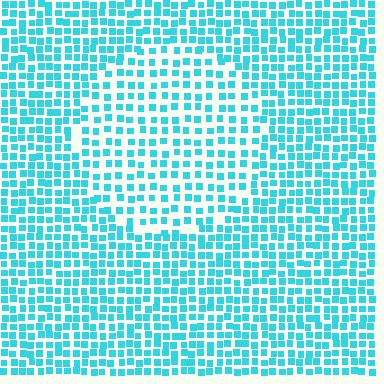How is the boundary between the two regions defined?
The boundary is defined by a change in element density (approximately 1.6x ratio). All elements are the same color, size, and shape.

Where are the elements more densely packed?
The elements are more densely packed outside the circle boundary.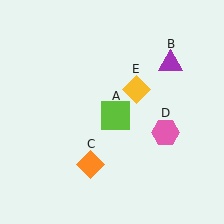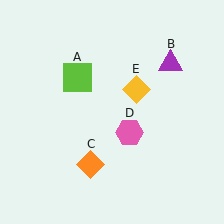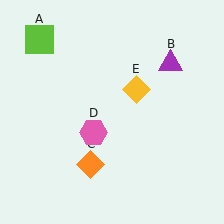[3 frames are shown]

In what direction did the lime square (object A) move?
The lime square (object A) moved up and to the left.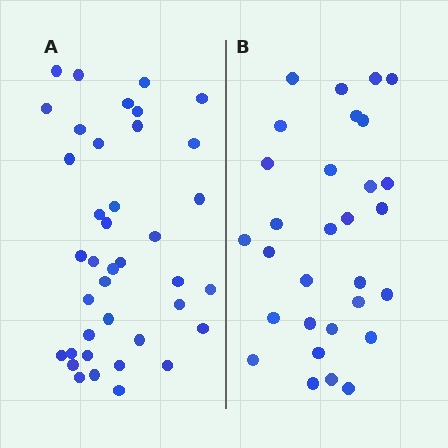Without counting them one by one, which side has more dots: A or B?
Region A (the left region) has more dots.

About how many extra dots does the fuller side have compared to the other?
Region A has roughly 8 or so more dots than region B.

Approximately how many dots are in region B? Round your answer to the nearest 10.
About 30 dots.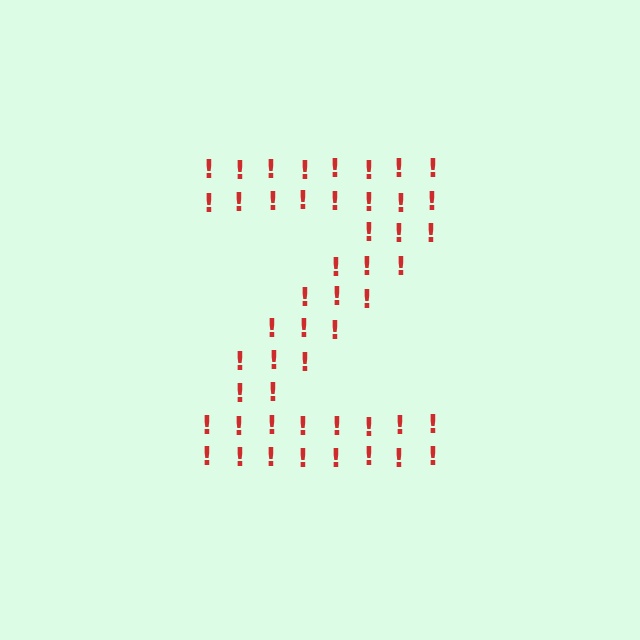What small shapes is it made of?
It is made of small exclamation marks.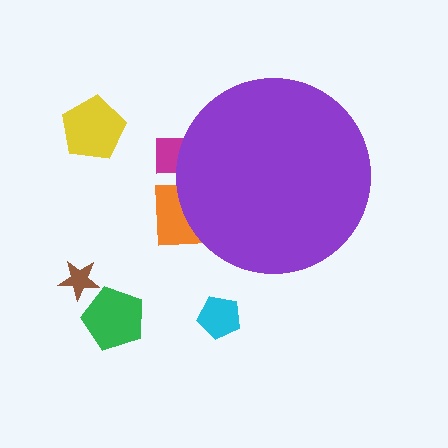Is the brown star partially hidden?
No, the brown star is fully visible.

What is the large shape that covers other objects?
A purple circle.